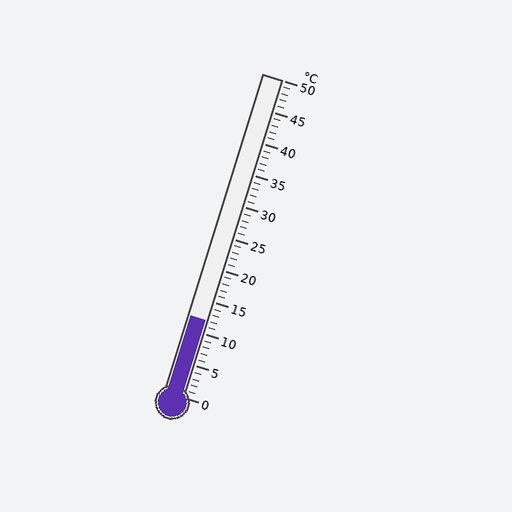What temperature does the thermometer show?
The thermometer shows approximately 12°C.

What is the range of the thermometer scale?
The thermometer scale ranges from 0°C to 50°C.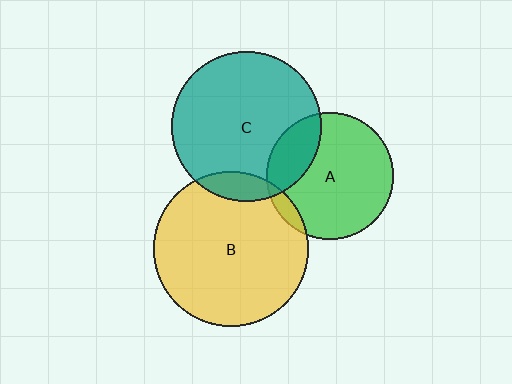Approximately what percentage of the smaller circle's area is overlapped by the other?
Approximately 20%.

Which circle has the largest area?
Circle B (yellow).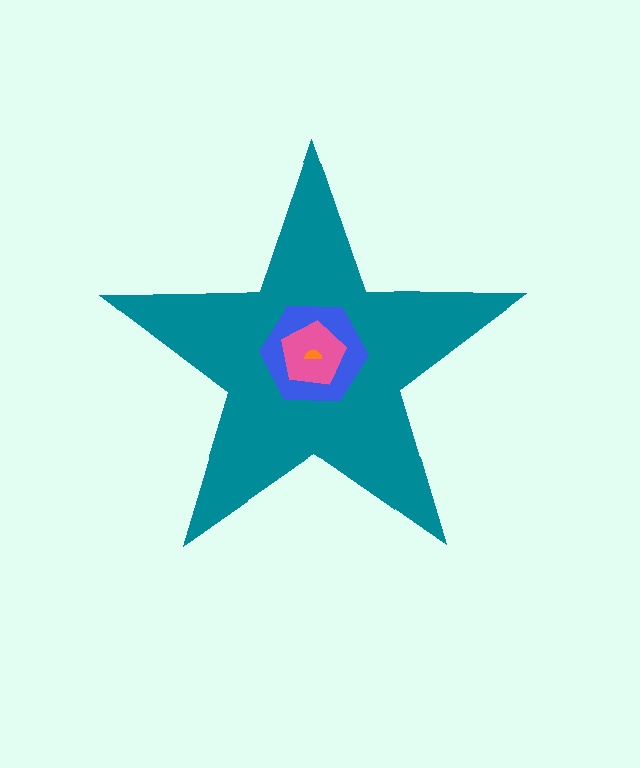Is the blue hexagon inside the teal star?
Yes.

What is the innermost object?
The orange semicircle.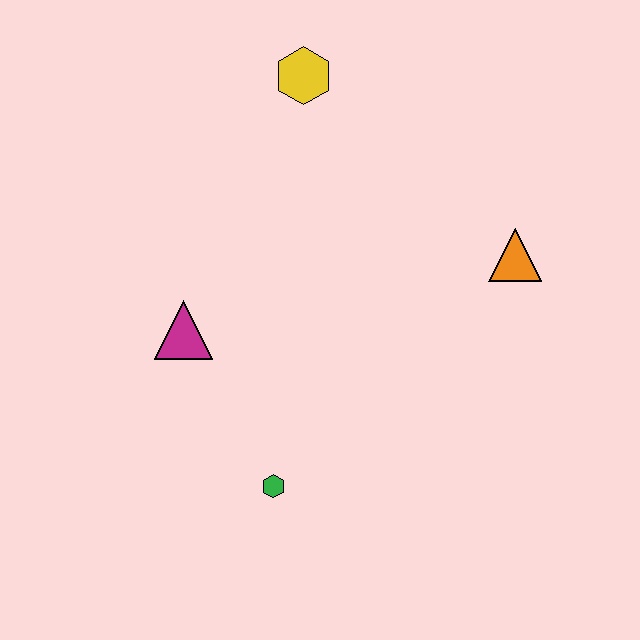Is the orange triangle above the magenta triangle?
Yes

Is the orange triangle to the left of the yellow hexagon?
No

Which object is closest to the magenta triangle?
The green hexagon is closest to the magenta triangle.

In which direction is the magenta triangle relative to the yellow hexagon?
The magenta triangle is below the yellow hexagon.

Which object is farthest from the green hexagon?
The yellow hexagon is farthest from the green hexagon.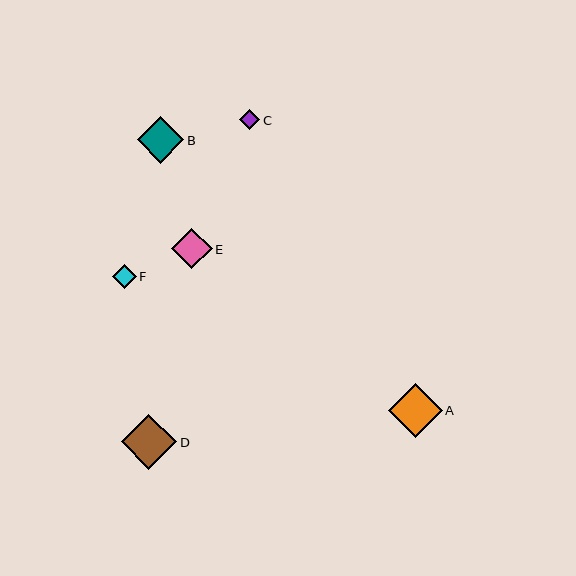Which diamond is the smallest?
Diamond C is the smallest with a size of approximately 20 pixels.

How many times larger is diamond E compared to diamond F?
Diamond E is approximately 1.7 times the size of diamond F.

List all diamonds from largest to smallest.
From largest to smallest: D, A, B, E, F, C.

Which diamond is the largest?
Diamond D is the largest with a size of approximately 55 pixels.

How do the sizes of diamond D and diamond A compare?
Diamond D and diamond A are approximately the same size.